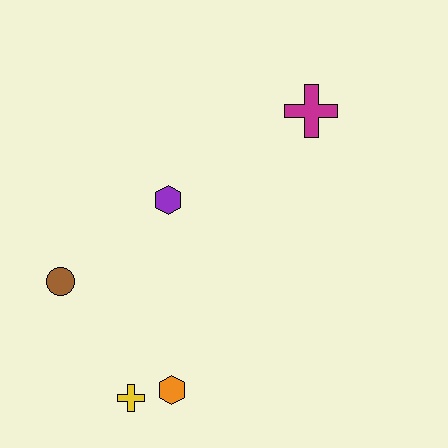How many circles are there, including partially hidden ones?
There is 1 circle.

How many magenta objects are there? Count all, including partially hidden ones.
There is 1 magenta object.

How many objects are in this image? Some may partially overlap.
There are 5 objects.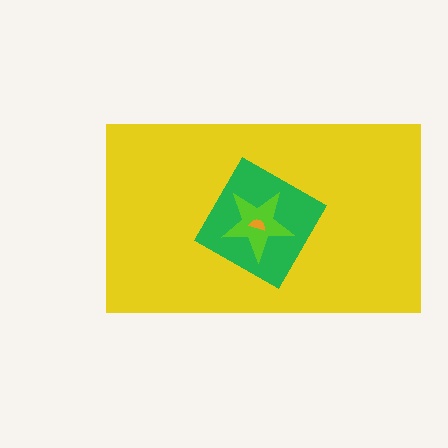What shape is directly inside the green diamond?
The lime star.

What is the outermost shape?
The yellow rectangle.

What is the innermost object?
The orange semicircle.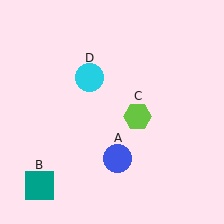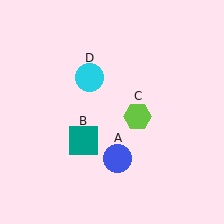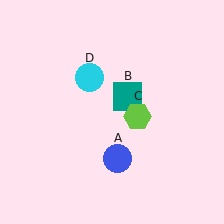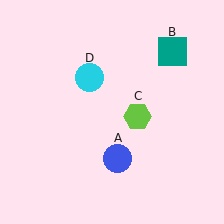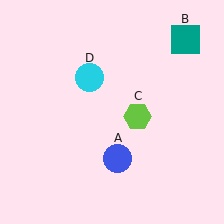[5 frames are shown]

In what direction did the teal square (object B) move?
The teal square (object B) moved up and to the right.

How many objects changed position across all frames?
1 object changed position: teal square (object B).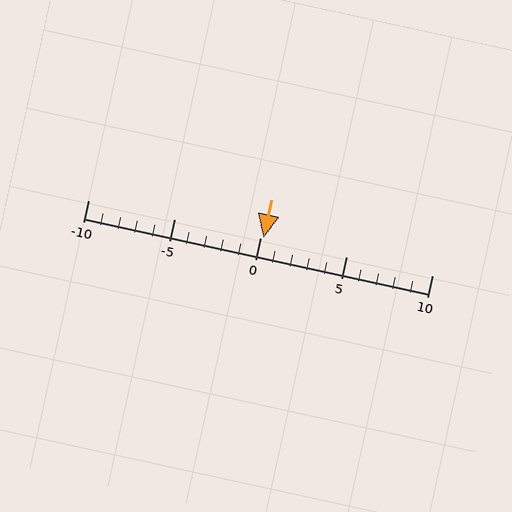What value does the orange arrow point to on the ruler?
The orange arrow points to approximately 0.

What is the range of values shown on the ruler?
The ruler shows values from -10 to 10.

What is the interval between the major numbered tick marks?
The major tick marks are spaced 5 units apart.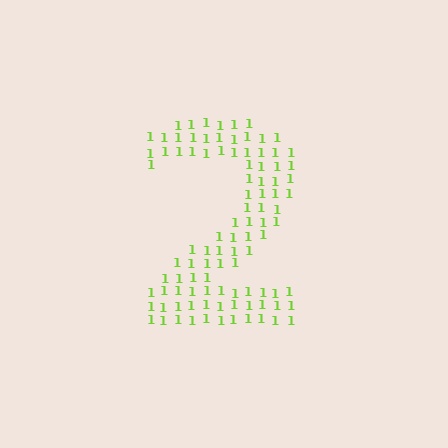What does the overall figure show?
The overall figure shows the digit 2.